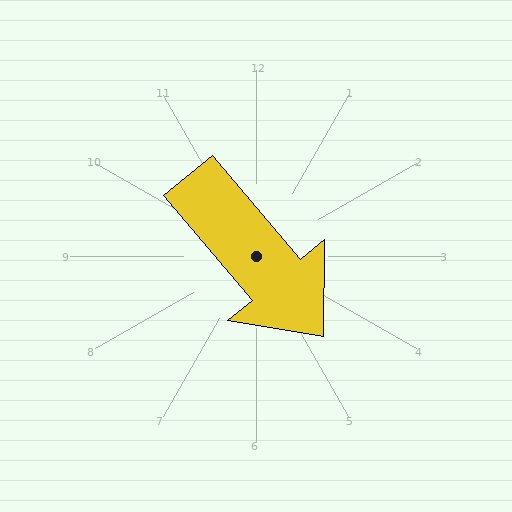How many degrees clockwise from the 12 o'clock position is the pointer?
Approximately 140 degrees.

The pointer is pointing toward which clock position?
Roughly 5 o'clock.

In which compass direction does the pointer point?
Southeast.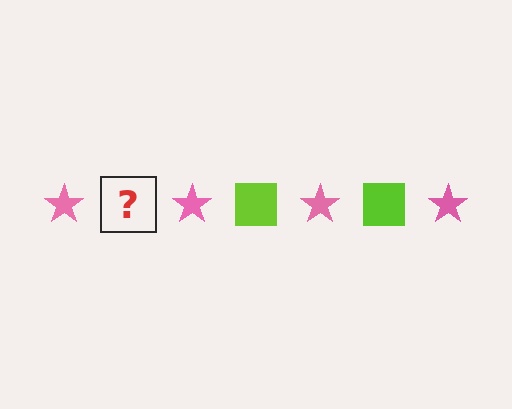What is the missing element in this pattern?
The missing element is a lime square.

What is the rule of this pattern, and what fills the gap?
The rule is that the pattern alternates between pink star and lime square. The gap should be filled with a lime square.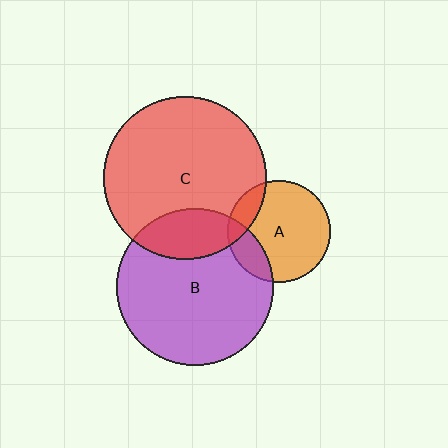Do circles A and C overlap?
Yes.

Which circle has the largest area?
Circle C (red).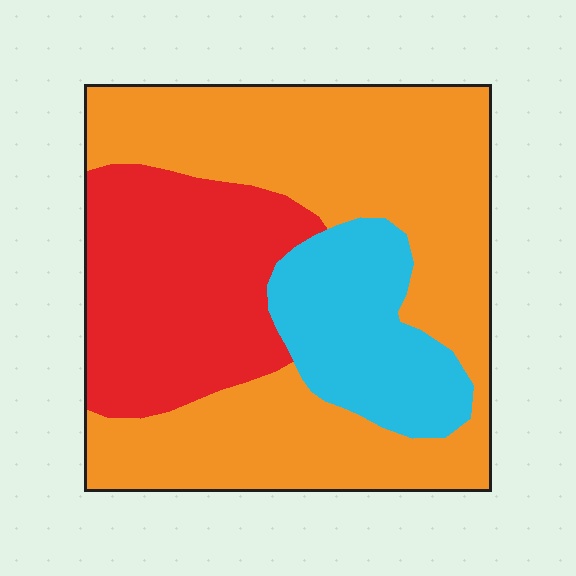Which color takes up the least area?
Cyan, at roughly 15%.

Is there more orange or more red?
Orange.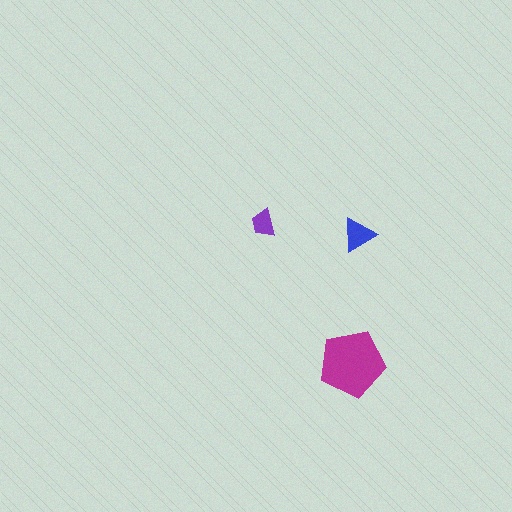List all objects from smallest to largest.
The purple trapezoid, the blue triangle, the magenta pentagon.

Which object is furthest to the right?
The blue triangle is rightmost.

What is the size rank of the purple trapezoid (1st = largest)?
3rd.